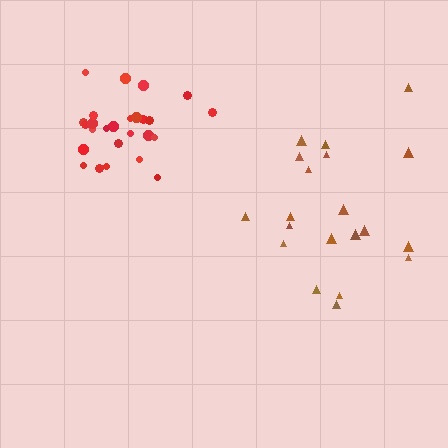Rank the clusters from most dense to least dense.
red, brown.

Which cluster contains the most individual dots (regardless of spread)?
Red (26).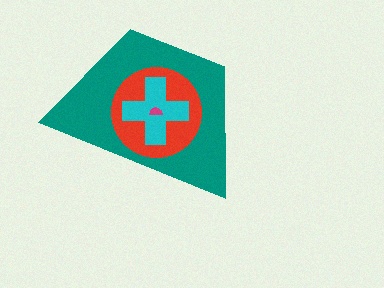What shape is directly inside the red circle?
The cyan cross.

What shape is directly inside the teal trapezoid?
The red circle.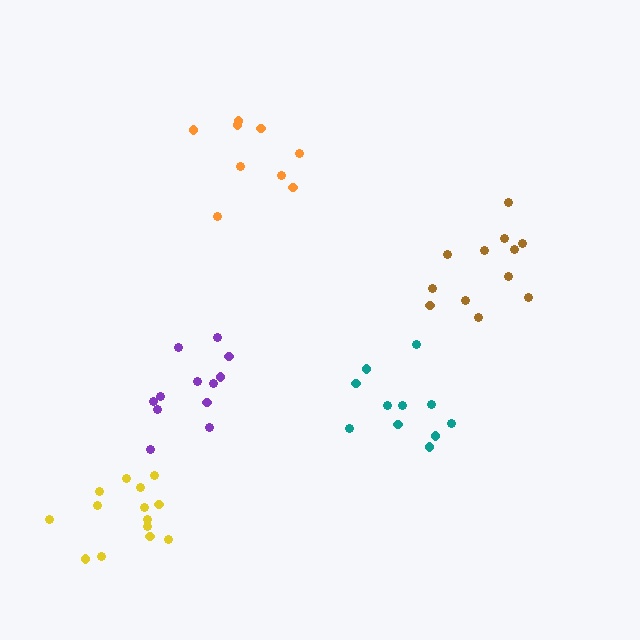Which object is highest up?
The orange cluster is topmost.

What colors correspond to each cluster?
The clusters are colored: orange, teal, purple, brown, yellow.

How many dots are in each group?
Group 1: 9 dots, Group 2: 11 dots, Group 3: 12 dots, Group 4: 12 dots, Group 5: 14 dots (58 total).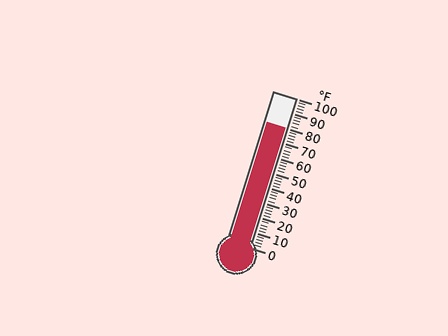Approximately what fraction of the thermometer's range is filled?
The thermometer is filled to approximately 80% of its range.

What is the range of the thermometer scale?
The thermometer scale ranges from 0°F to 100°F.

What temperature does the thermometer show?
The thermometer shows approximately 80°F.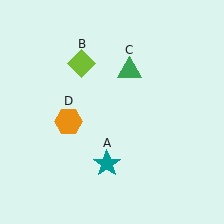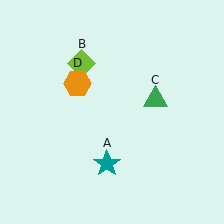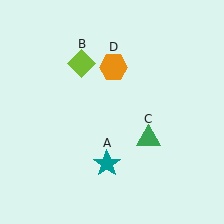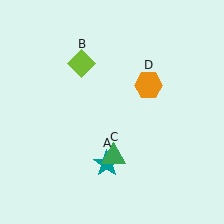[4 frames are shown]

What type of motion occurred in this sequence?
The green triangle (object C), orange hexagon (object D) rotated clockwise around the center of the scene.